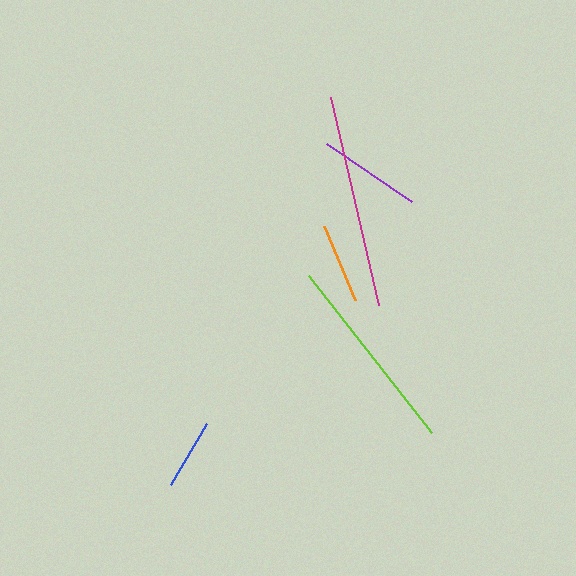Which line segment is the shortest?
The blue line is the shortest at approximately 72 pixels.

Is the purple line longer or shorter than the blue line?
The purple line is longer than the blue line.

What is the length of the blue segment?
The blue segment is approximately 72 pixels long.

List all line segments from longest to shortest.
From longest to shortest: magenta, lime, purple, orange, blue.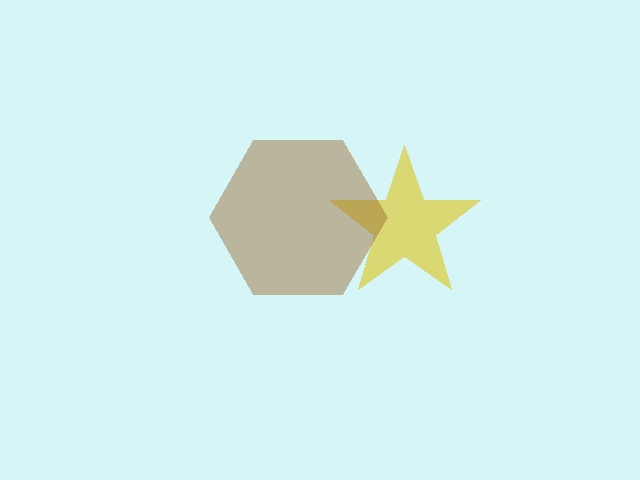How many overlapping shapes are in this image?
There are 2 overlapping shapes in the image.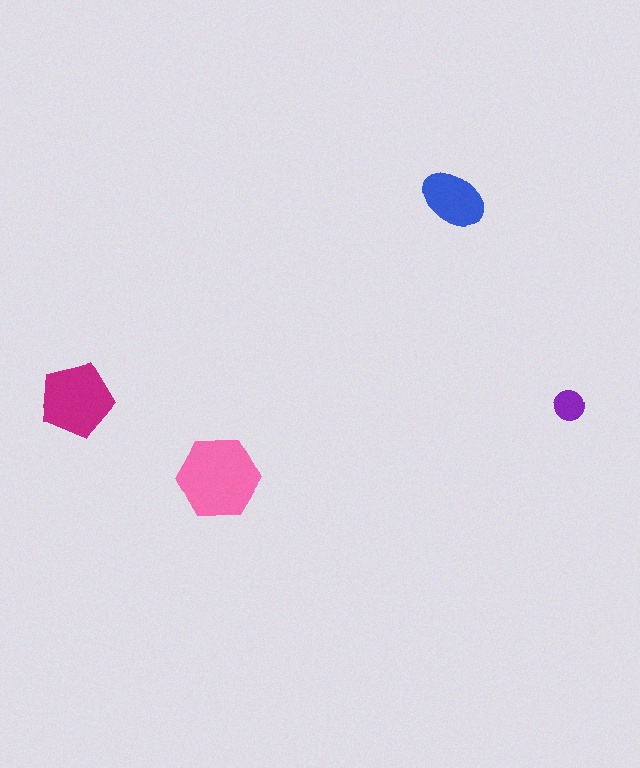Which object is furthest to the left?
The magenta pentagon is leftmost.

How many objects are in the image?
There are 4 objects in the image.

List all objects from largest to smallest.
The pink hexagon, the magenta pentagon, the blue ellipse, the purple circle.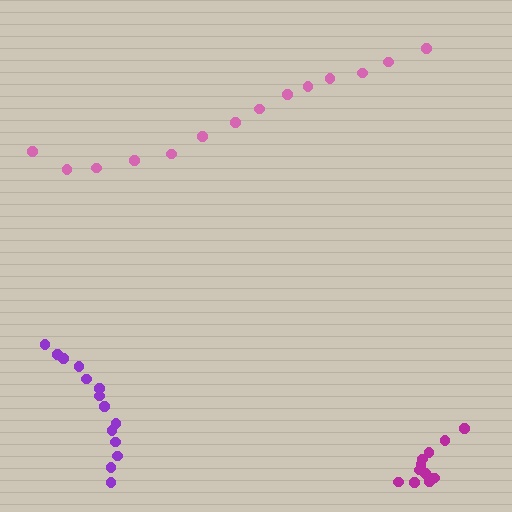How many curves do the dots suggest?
There are 3 distinct paths.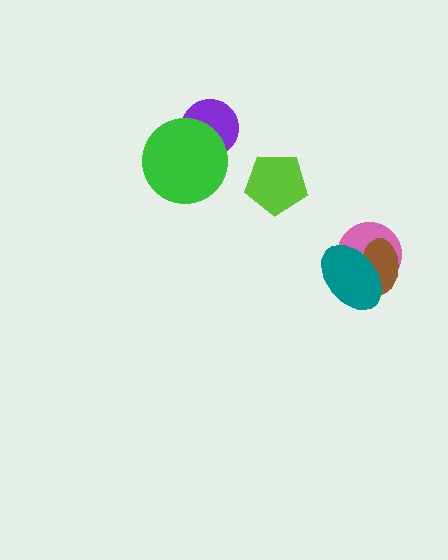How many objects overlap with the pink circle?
2 objects overlap with the pink circle.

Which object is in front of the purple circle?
The green circle is in front of the purple circle.